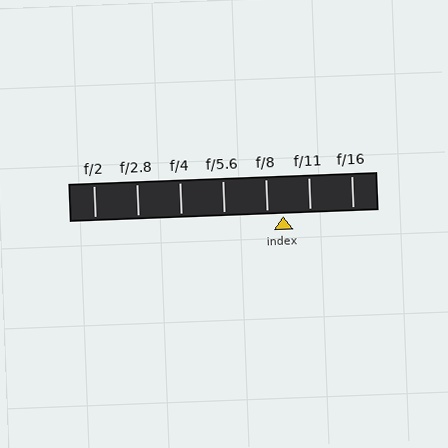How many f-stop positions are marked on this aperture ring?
There are 7 f-stop positions marked.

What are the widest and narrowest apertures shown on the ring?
The widest aperture shown is f/2 and the narrowest is f/16.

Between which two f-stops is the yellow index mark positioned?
The index mark is between f/8 and f/11.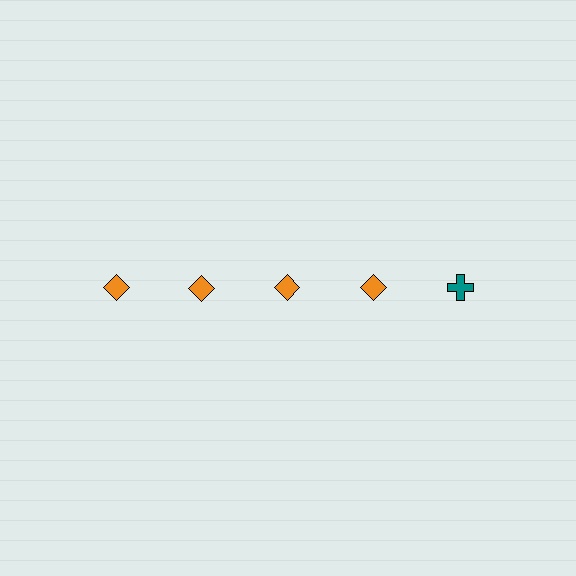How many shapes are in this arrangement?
There are 5 shapes arranged in a grid pattern.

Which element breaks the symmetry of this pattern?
The teal cross in the top row, rightmost column breaks the symmetry. All other shapes are orange diamonds.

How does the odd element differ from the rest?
It differs in both color (teal instead of orange) and shape (cross instead of diamond).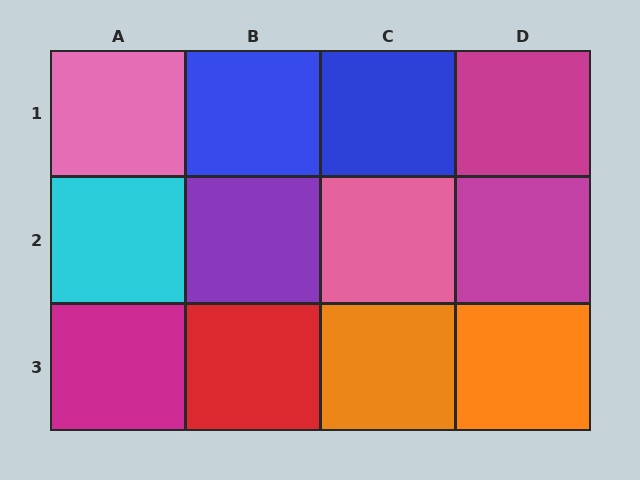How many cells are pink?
2 cells are pink.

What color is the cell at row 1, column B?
Blue.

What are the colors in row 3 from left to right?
Magenta, red, orange, orange.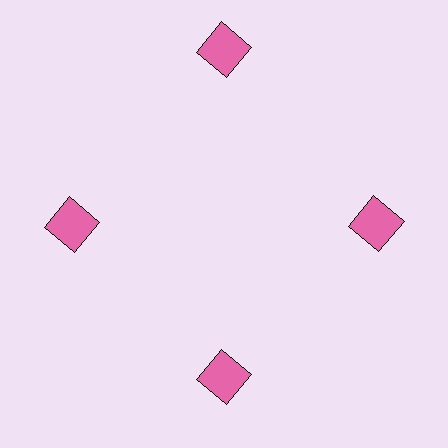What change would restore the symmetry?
The symmetry would be restored by moving it inward, back onto the ring so that all 4 squares sit at equal angles and equal distance from the center.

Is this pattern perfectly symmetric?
No. The 4 pink squares are arranged in a ring, but one element near the 12 o'clock position is pushed outward from the center, breaking the 4-fold rotational symmetry.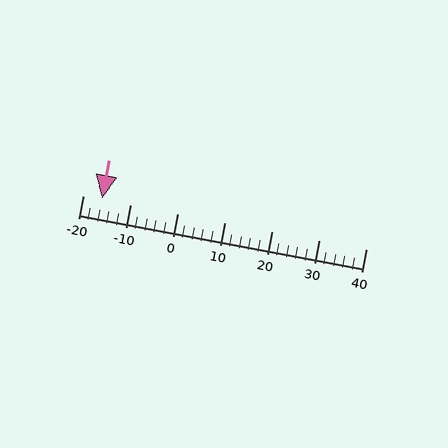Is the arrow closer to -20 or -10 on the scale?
The arrow is closer to -20.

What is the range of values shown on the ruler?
The ruler shows values from -20 to 40.